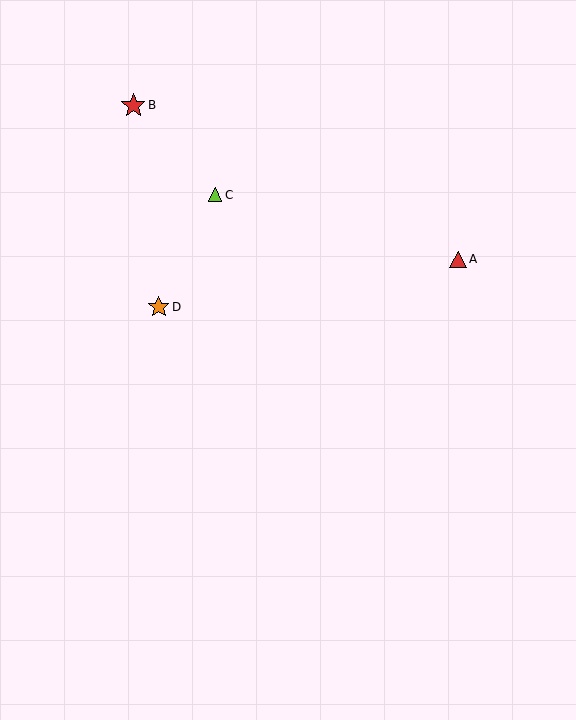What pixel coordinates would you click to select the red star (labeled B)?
Click at (133, 105) to select the red star B.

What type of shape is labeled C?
Shape C is a lime triangle.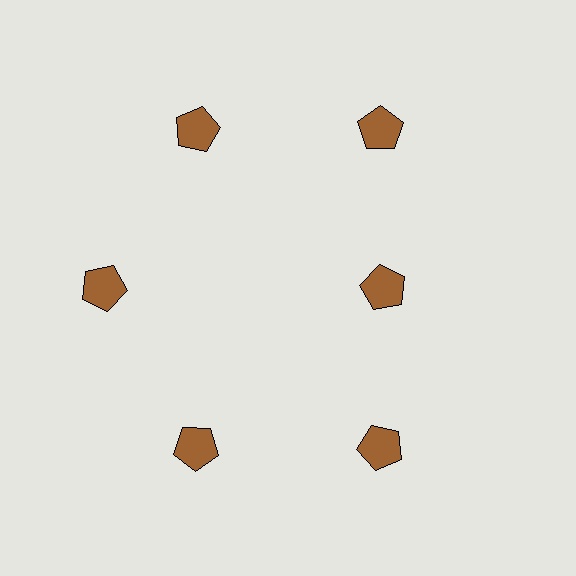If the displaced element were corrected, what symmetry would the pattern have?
It would have 6-fold rotational symmetry — the pattern would map onto itself every 60 degrees.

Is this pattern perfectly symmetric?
No. The 6 brown pentagons are arranged in a ring, but one element near the 3 o'clock position is pulled inward toward the center, breaking the 6-fold rotational symmetry.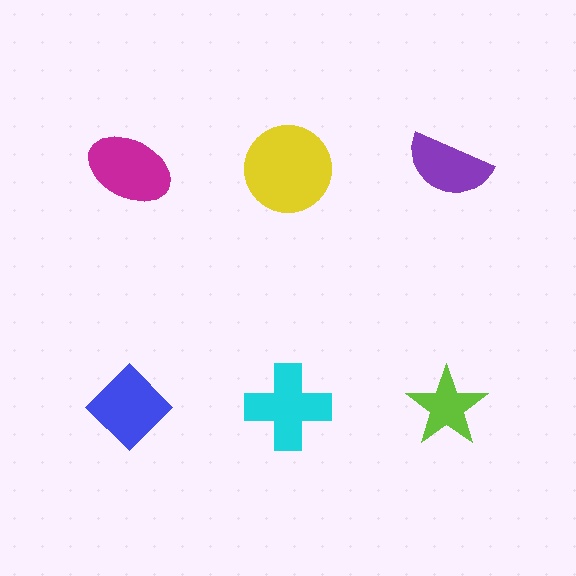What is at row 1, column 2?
A yellow circle.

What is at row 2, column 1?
A blue diamond.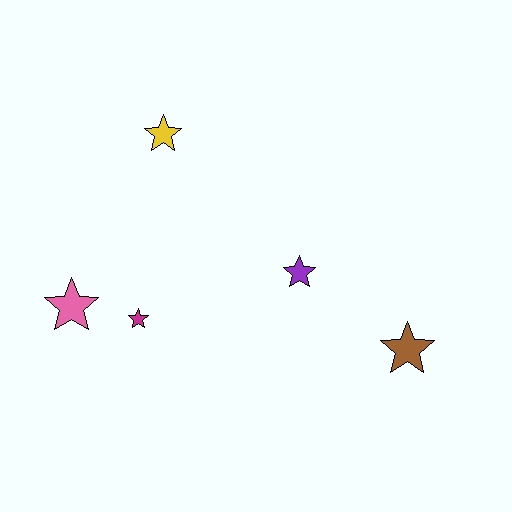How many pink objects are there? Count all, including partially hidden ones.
There is 1 pink object.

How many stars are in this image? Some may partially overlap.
There are 5 stars.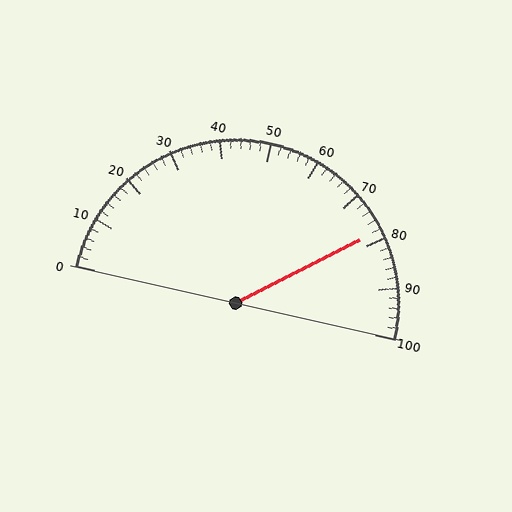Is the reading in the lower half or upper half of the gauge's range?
The reading is in the upper half of the range (0 to 100).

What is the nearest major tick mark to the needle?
The nearest major tick mark is 80.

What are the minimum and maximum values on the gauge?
The gauge ranges from 0 to 100.